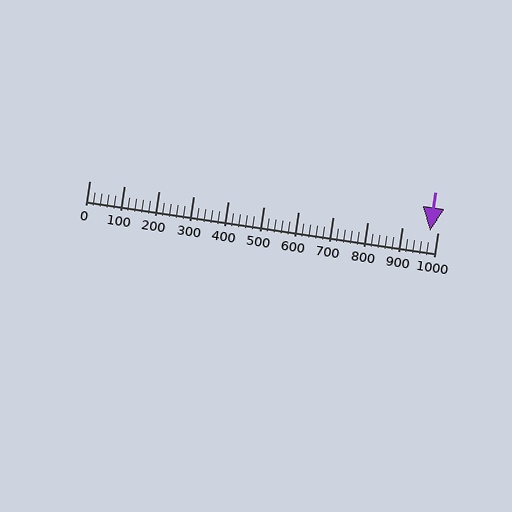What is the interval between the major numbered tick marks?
The major tick marks are spaced 100 units apart.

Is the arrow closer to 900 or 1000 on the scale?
The arrow is closer to 1000.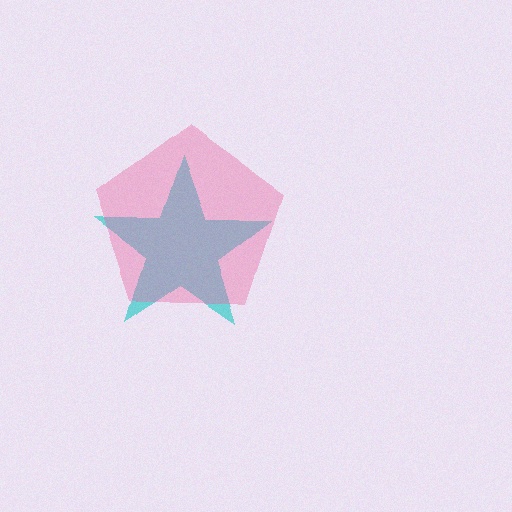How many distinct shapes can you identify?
There are 2 distinct shapes: a cyan star, a pink pentagon.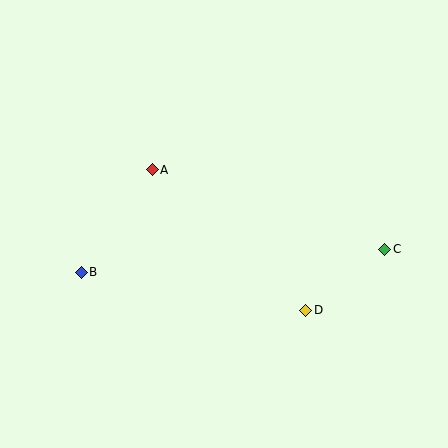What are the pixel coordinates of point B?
Point B is at (81, 272).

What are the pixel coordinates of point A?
Point A is at (152, 170).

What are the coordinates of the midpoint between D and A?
The midpoint between D and A is at (229, 240).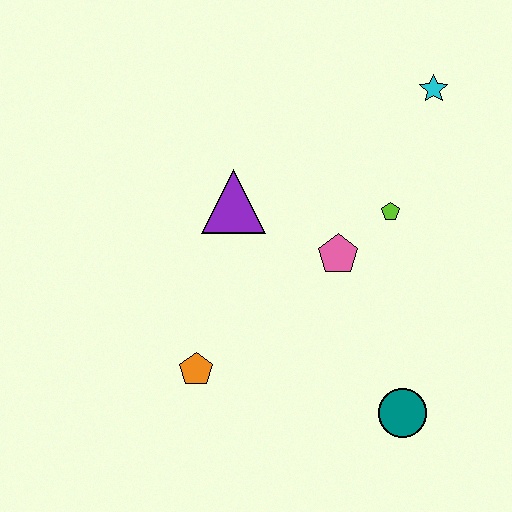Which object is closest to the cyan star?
The lime pentagon is closest to the cyan star.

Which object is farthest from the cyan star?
The orange pentagon is farthest from the cyan star.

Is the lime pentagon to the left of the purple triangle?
No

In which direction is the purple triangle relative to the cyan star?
The purple triangle is to the left of the cyan star.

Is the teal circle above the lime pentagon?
No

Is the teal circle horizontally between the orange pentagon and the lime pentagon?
No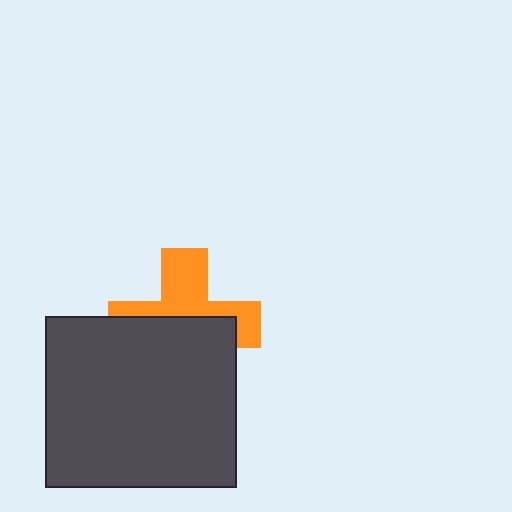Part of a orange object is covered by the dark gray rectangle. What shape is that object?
It is a cross.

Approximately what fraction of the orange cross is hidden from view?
Roughly 55% of the orange cross is hidden behind the dark gray rectangle.